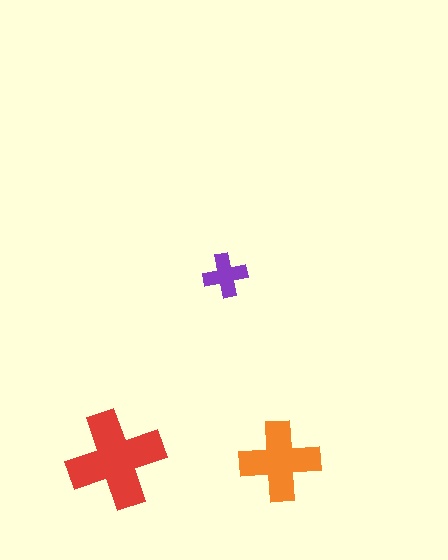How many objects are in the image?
There are 3 objects in the image.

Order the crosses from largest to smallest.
the red one, the orange one, the purple one.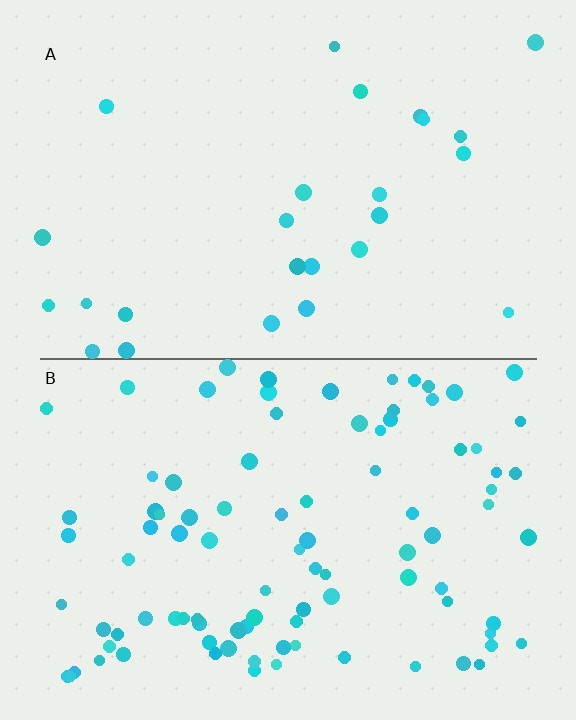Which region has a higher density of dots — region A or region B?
B (the bottom).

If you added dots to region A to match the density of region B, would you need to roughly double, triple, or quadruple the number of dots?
Approximately quadruple.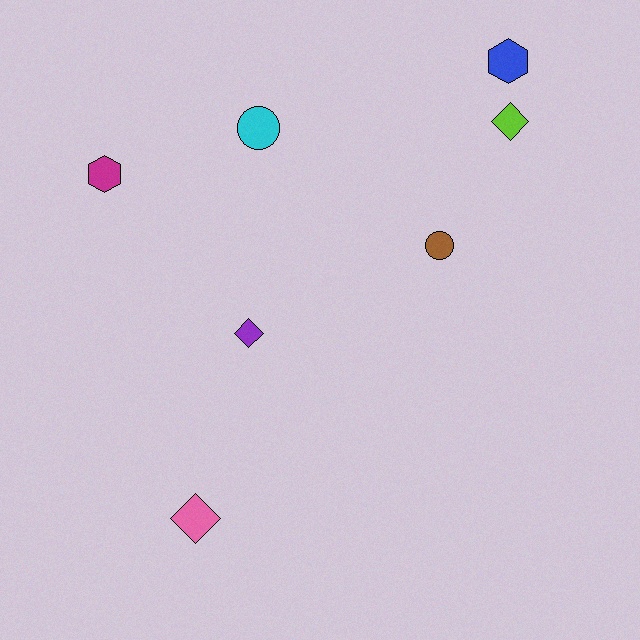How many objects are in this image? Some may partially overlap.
There are 7 objects.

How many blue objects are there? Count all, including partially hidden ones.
There is 1 blue object.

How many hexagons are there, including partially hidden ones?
There are 2 hexagons.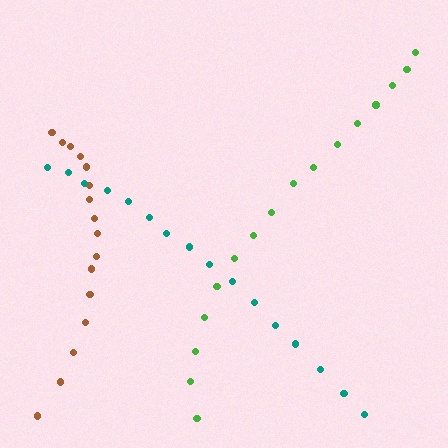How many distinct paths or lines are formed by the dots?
There are 3 distinct paths.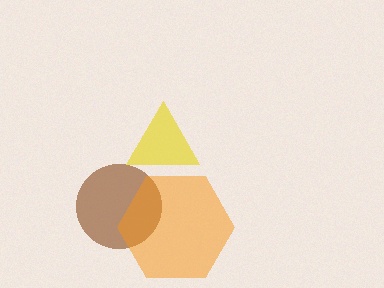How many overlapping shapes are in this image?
There are 3 overlapping shapes in the image.